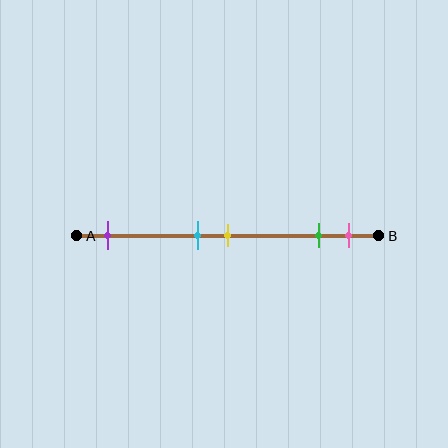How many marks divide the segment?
There are 5 marks dividing the segment.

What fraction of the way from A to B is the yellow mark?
The yellow mark is approximately 50% (0.5) of the way from A to B.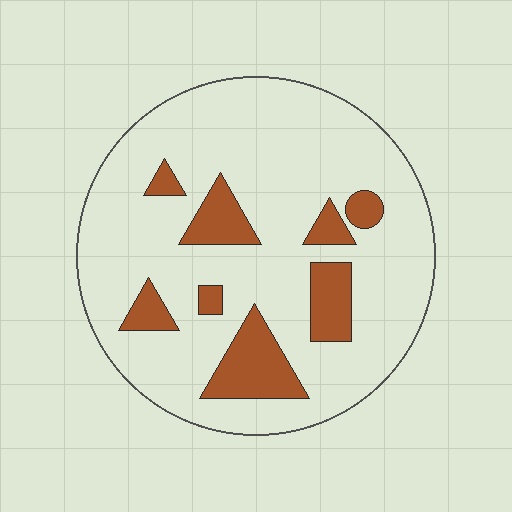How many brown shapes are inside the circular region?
8.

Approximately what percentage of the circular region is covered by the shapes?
Approximately 15%.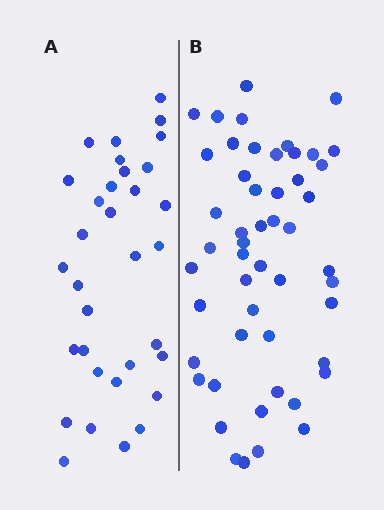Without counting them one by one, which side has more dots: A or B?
Region B (the right region) has more dots.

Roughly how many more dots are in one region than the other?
Region B has approximately 20 more dots than region A.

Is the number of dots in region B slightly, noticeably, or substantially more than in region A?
Region B has substantially more. The ratio is roughly 1.5 to 1.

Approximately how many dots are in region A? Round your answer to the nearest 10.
About 30 dots. (The exact count is 33, which rounds to 30.)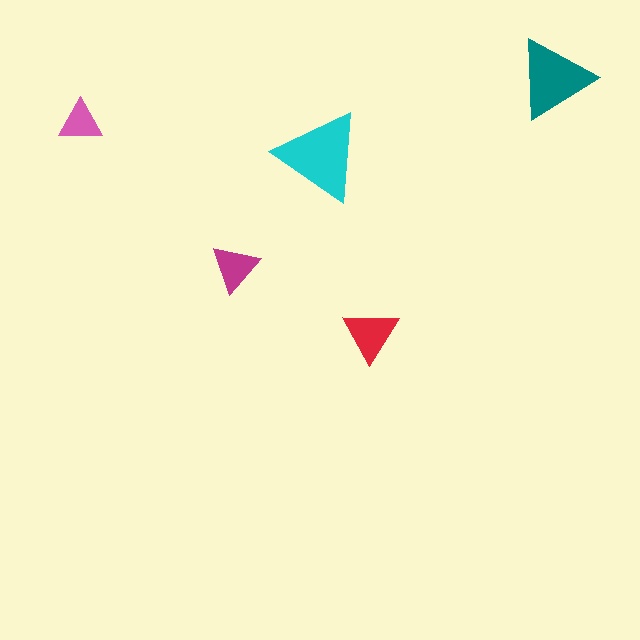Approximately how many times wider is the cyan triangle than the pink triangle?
About 2 times wider.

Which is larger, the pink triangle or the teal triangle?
The teal one.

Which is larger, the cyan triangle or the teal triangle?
The cyan one.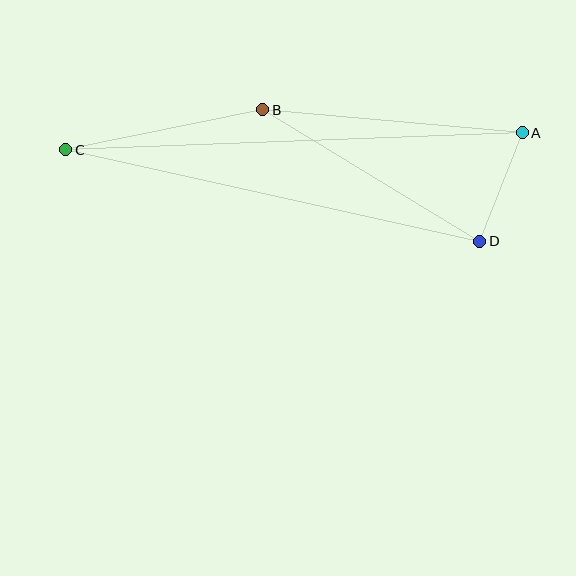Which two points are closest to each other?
Points A and D are closest to each other.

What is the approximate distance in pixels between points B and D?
The distance between B and D is approximately 253 pixels.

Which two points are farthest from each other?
Points A and C are farthest from each other.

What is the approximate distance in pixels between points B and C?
The distance between B and C is approximately 201 pixels.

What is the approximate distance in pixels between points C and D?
The distance between C and D is approximately 424 pixels.